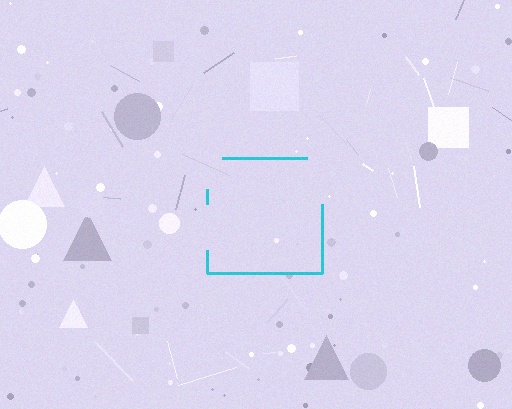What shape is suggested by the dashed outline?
The dashed outline suggests a square.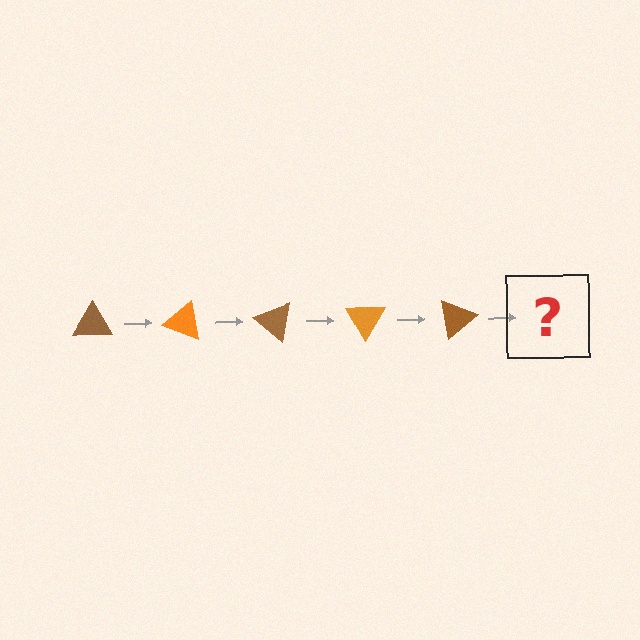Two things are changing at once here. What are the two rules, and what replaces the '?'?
The two rules are that it rotates 20 degrees each step and the color cycles through brown and orange. The '?' should be an orange triangle, rotated 100 degrees from the start.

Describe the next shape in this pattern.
It should be an orange triangle, rotated 100 degrees from the start.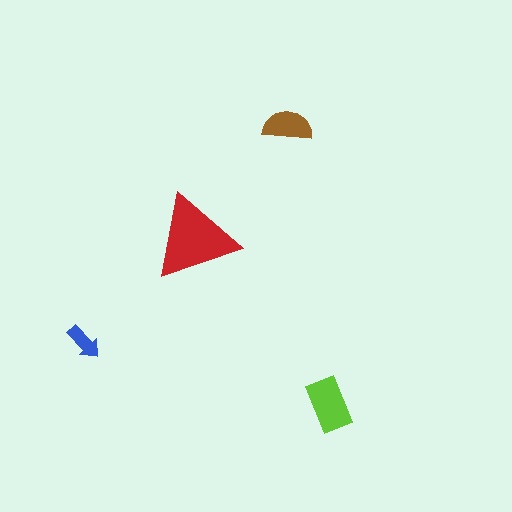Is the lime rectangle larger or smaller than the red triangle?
Smaller.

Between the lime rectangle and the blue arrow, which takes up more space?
The lime rectangle.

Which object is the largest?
The red triangle.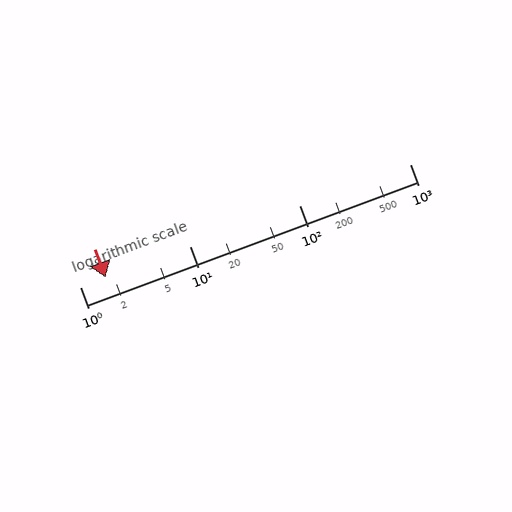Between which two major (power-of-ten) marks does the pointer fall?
The pointer is between 1 and 10.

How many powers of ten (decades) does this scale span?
The scale spans 3 decades, from 1 to 1000.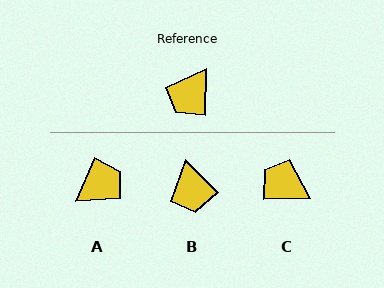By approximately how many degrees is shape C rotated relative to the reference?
Approximately 87 degrees clockwise.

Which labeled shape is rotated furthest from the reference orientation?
A, about 158 degrees away.